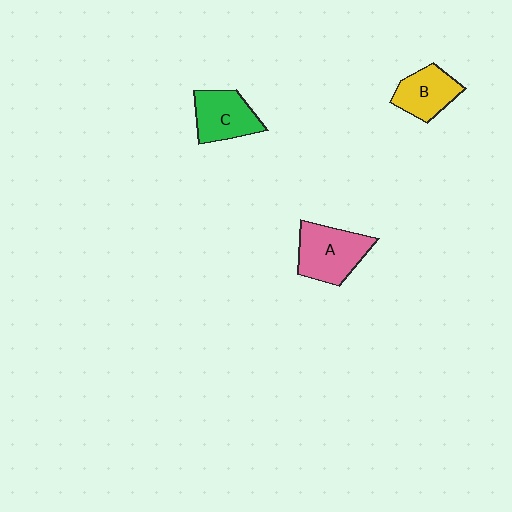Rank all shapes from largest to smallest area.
From largest to smallest: A (pink), C (green), B (yellow).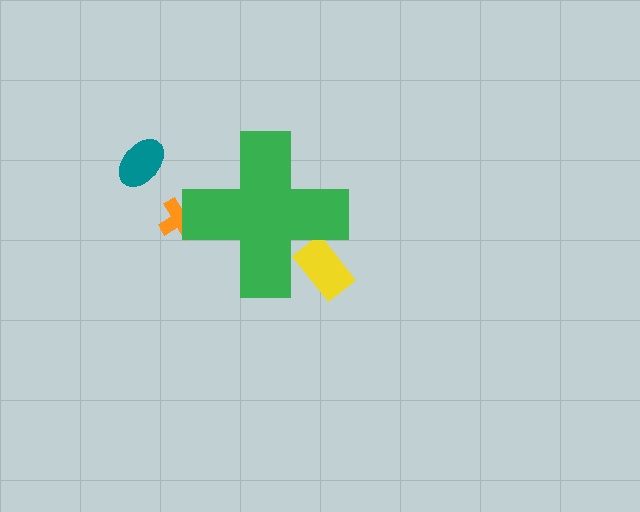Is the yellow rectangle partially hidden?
Yes, the yellow rectangle is partially hidden behind the green cross.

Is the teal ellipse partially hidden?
No, the teal ellipse is fully visible.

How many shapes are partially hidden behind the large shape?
2 shapes are partially hidden.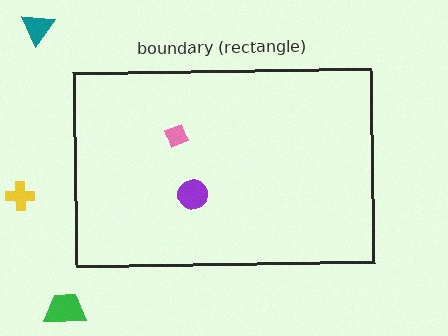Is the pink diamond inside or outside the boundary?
Inside.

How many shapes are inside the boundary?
2 inside, 3 outside.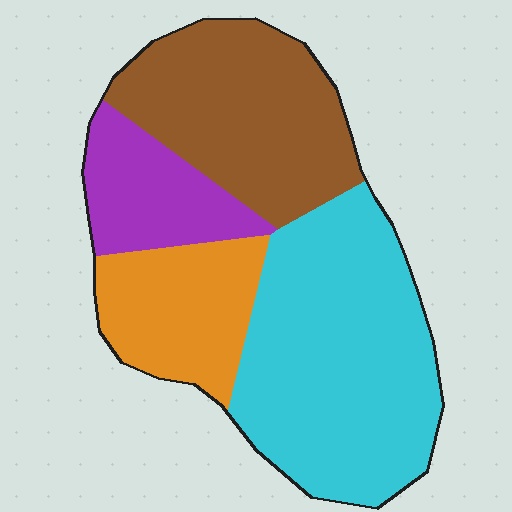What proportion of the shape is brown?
Brown takes up between a quarter and a half of the shape.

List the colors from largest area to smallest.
From largest to smallest: cyan, brown, orange, purple.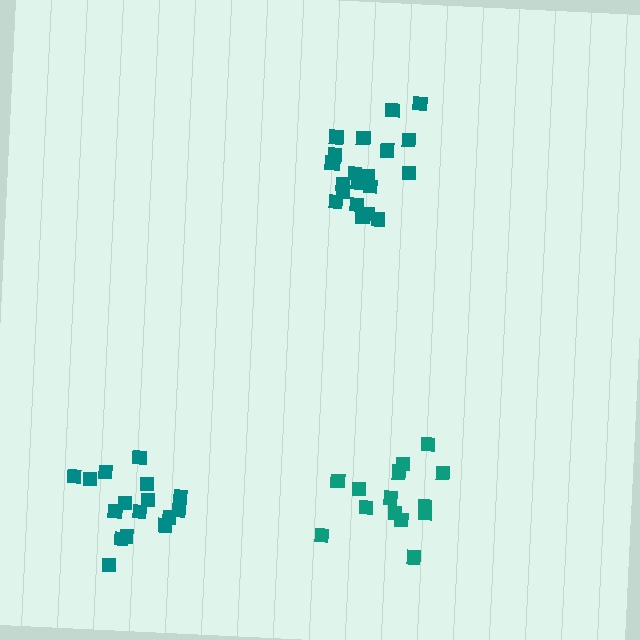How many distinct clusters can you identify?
There are 3 distinct clusters.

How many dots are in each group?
Group 1: 15 dots, Group 2: 21 dots, Group 3: 16 dots (52 total).